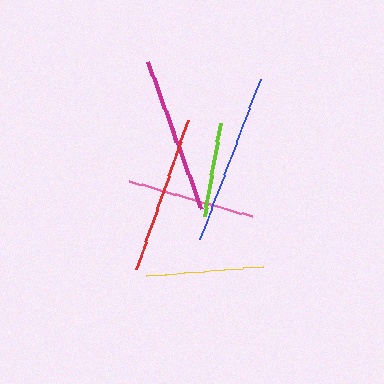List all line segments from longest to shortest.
From longest to shortest: blue, red, magenta, pink, yellow, lime.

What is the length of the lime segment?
The lime segment is approximately 93 pixels long.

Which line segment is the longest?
The blue line is the longest at approximately 171 pixels.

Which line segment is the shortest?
The lime line is the shortest at approximately 93 pixels.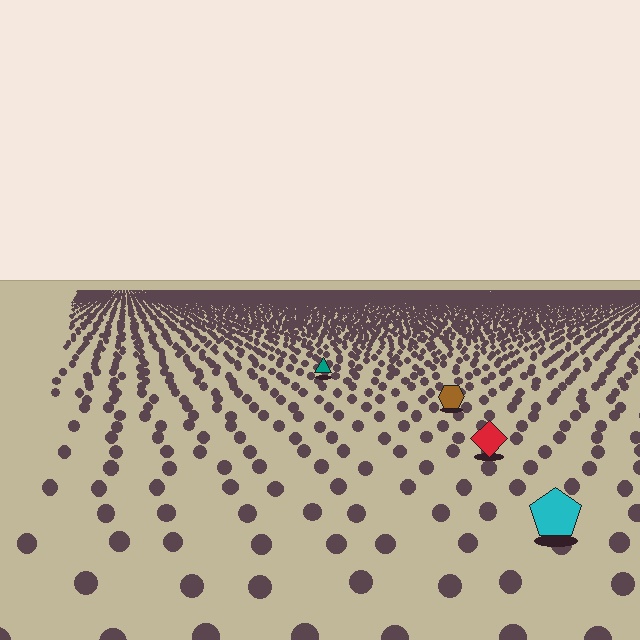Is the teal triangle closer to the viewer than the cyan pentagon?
No. The cyan pentagon is closer — you can tell from the texture gradient: the ground texture is coarser near it.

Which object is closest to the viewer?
The cyan pentagon is closest. The texture marks near it are larger and more spread out.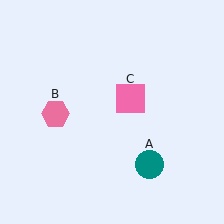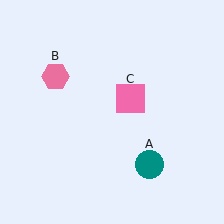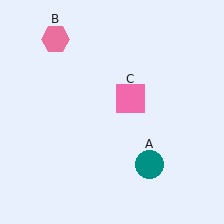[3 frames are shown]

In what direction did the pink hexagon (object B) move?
The pink hexagon (object B) moved up.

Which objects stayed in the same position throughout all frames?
Teal circle (object A) and pink square (object C) remained stationary.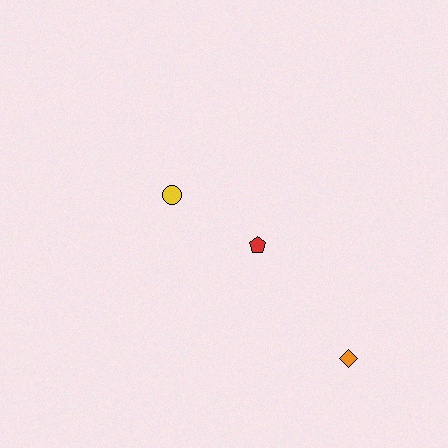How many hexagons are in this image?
There are no hexagons.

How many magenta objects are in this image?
There are no magenta objects.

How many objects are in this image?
There are 3 objects.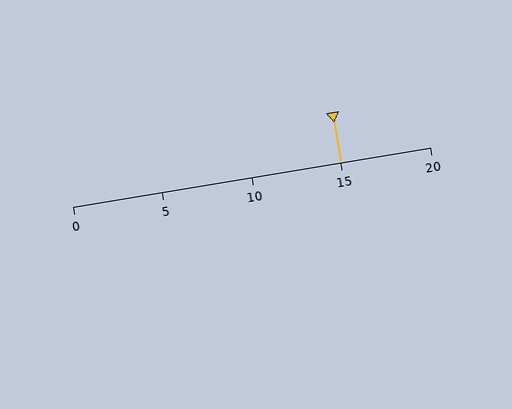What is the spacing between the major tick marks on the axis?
The major ticks are spaced 5 apart.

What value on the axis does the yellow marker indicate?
The marker indicates approximately 15.